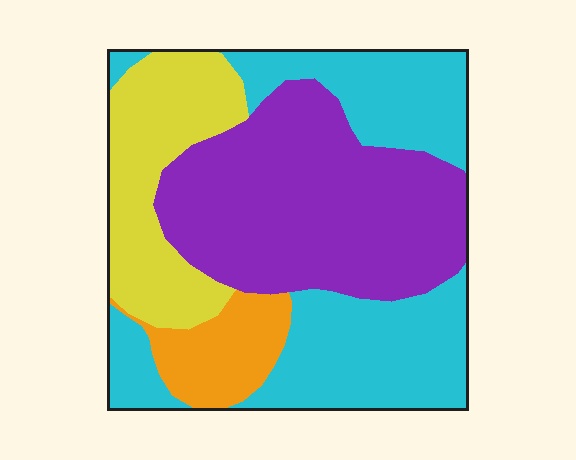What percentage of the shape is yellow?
Yellow takes up less than a quarter of the shape.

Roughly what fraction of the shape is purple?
Purple covers around 35% of the shape.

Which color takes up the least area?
Orange, at roughly 10%.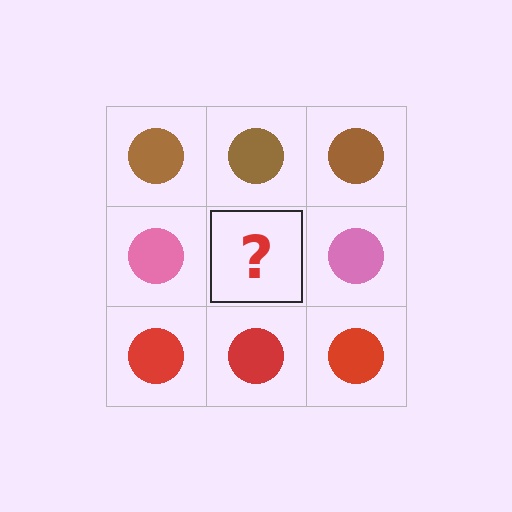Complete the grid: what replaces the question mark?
The question mark should be replaced with a pink circle.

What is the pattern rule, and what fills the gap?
The rule is that each row has a consistent color. The gap should be filled with a pink circle.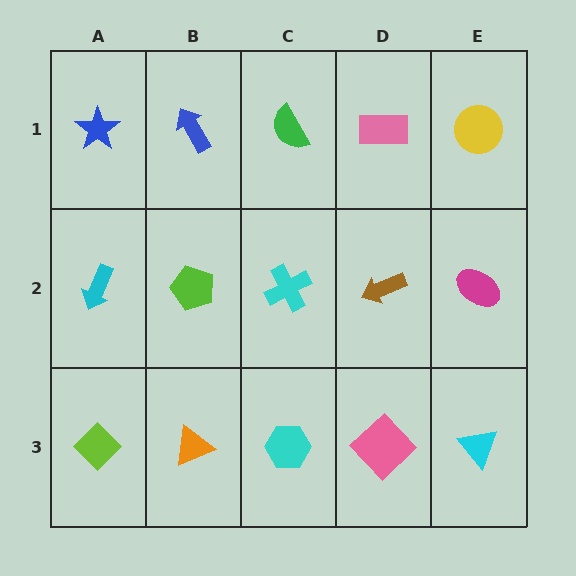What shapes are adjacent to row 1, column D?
A brown arrow (row 2, column D), a green semicircle (row 1, column C), a yellow circle (row 1, column E).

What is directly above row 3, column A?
A cyan arrow.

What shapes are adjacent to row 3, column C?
A cyan cross (row 2, column C), an orange triangle (row 3, column B), a pink diamond (row 3, column D).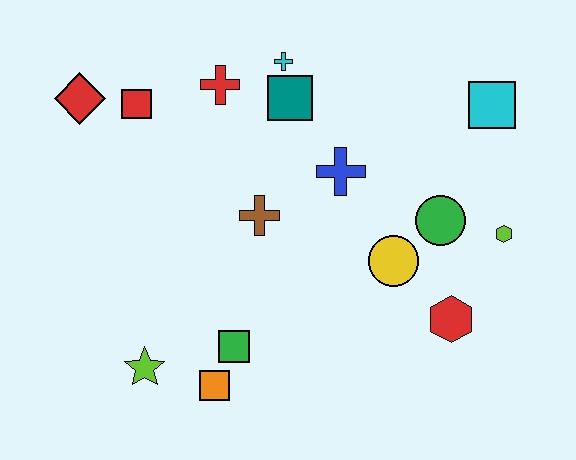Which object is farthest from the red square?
The lime hexagon is farthest from the red square.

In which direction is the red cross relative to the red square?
The red cross is to the right of the red square.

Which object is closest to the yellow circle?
The green circle is closest to the yellow circle.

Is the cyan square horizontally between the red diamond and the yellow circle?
No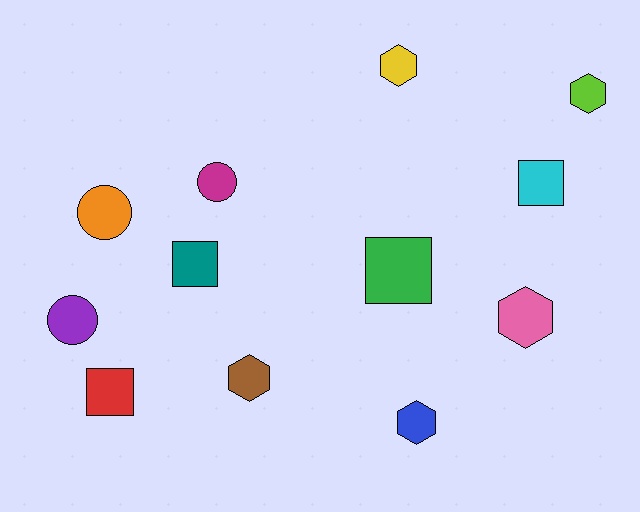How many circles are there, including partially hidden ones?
There are 3 circles.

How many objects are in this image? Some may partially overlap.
There are 12 objects.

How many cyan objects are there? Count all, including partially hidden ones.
There is 1 cyan object.